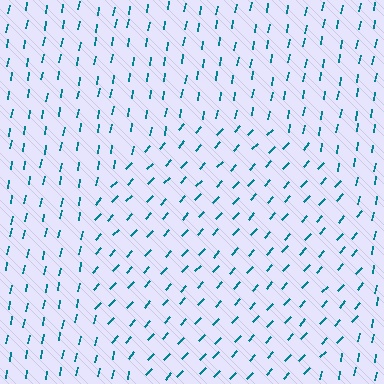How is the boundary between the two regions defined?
The boundary is defined purely by a change in line orientation (approximately 32 degrees difference). All lines are the same color and thickness.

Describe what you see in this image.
The image is filled with small teal line segments. A circle region in the image has lines oriented differently from the surrounding lines, creating a visible texture boundary.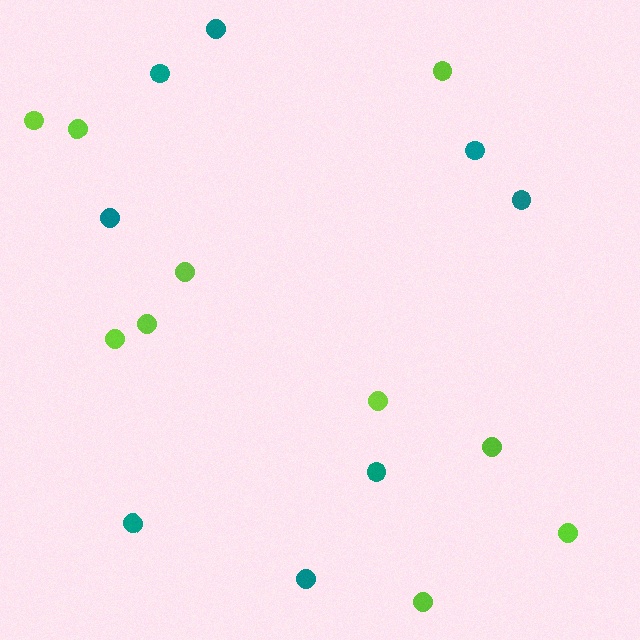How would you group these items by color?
There are 2 groups: one group of teal circles (8) and one group of lime circles (10).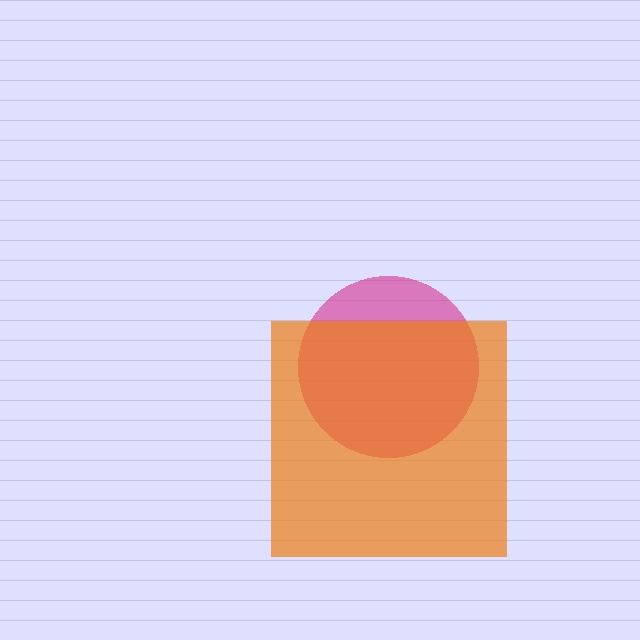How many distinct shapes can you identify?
There are 2 distinct shapes: a magenta circle, an orange square.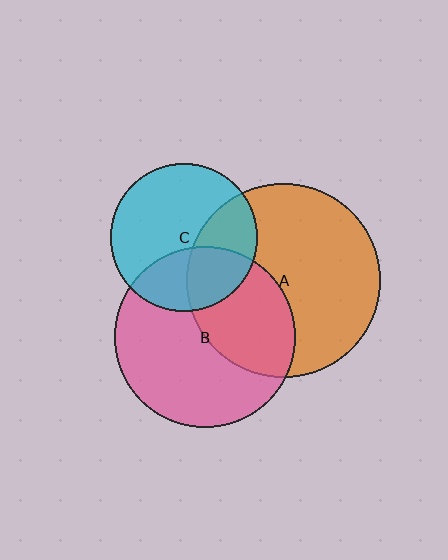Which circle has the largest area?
Circle A (orange).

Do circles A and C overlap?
Yes.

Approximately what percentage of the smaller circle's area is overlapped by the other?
Approximately 35%.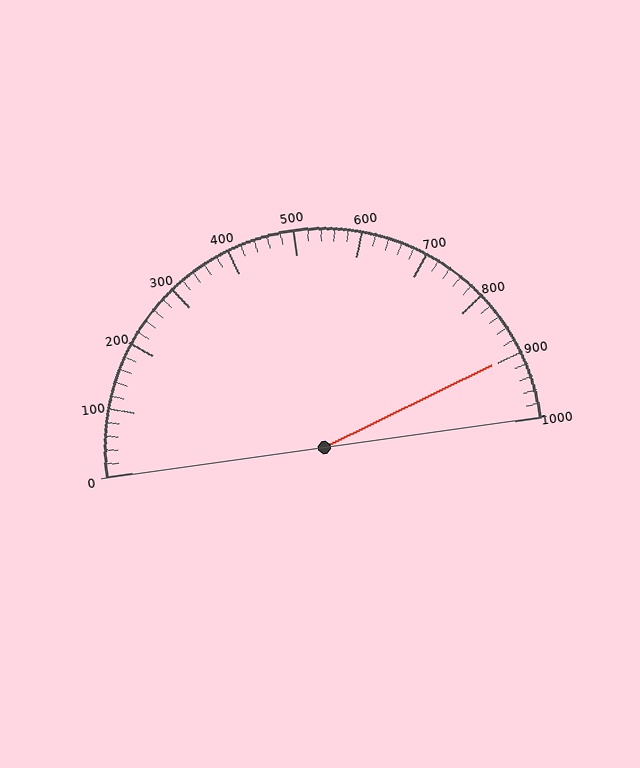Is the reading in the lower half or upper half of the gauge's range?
The reading is in the upper half of the range (0 to 1000).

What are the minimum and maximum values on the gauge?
The gauge ranges from 0 to 1000.